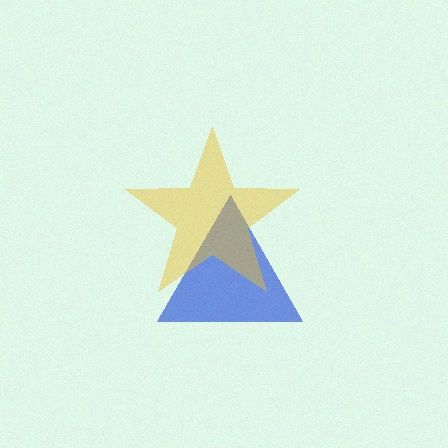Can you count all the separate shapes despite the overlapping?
Yes, there are 2 separate shapes.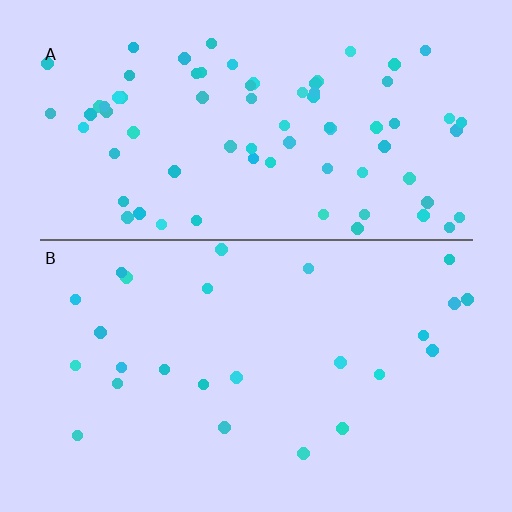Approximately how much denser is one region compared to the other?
Approximately 3.0× — region A over region B.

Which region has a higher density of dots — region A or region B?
A (the top).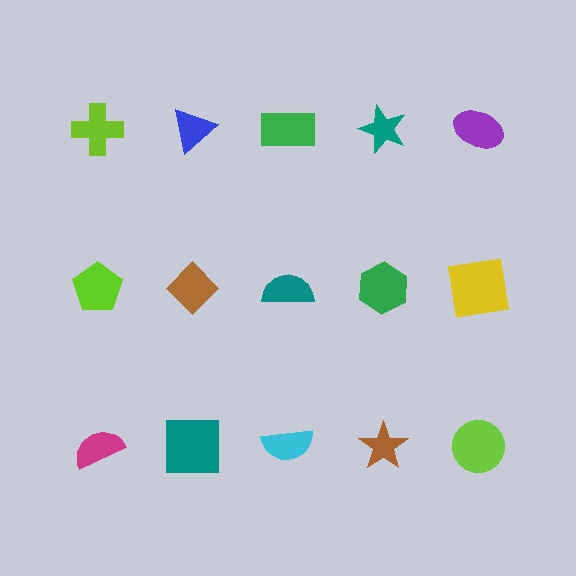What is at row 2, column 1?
A lime pentagon.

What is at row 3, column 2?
A teal square.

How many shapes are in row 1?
5 shapes.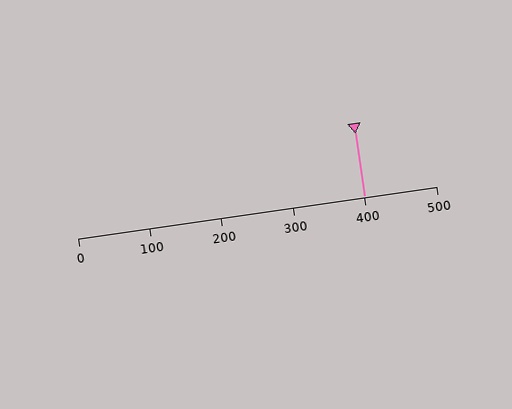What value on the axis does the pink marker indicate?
The marker indicates approximately 400.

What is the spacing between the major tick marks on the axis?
The major ticks are spaced 100 apart.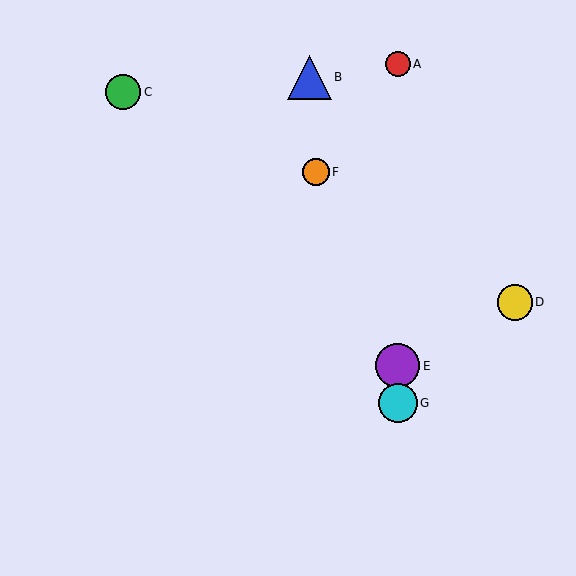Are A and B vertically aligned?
No, A is at x≈398 and B is at x≈309.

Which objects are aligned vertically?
Objects A, E, G are aligned vertically.